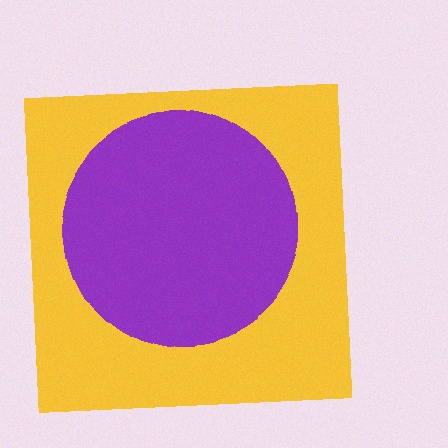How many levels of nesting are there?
2.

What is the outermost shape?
The yellow square.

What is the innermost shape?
The purple circle.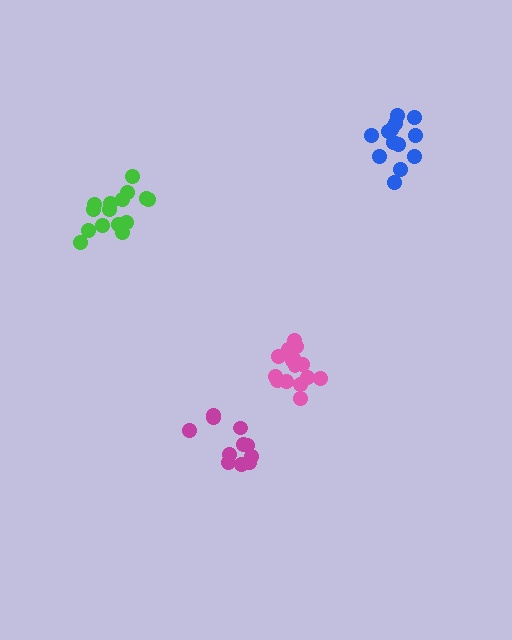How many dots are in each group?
Group 1: 11 dots, Group 2: 15 dots, Group 3: 15 dots, Group 4: 13 dots (54 total).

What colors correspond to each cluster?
The clusters are colored: magenta, green, pink, blue.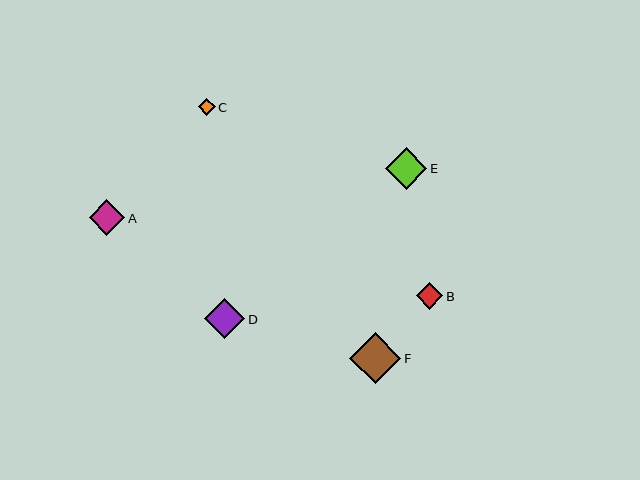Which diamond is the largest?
Diamond F is the largest with a size of approximately 51 pixels.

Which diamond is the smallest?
Diamond C is the smallest with a size of approximately 17 pixels.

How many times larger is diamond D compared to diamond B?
Diamond D is approximately 1.5 times the size of diamond B.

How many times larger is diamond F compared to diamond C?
Diamond F is approximately 3.1 times the size of diamond C.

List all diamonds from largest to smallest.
From largest to smallest: F, E, D, A, B, C.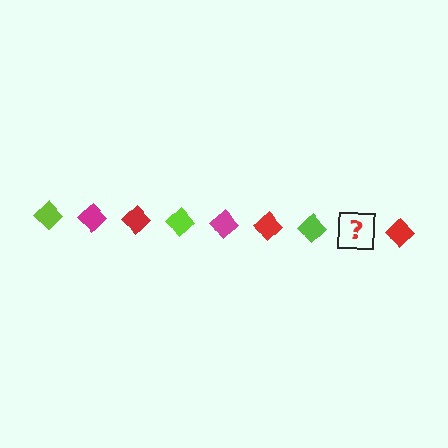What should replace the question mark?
The question mark should be replaced with a magenta diamond.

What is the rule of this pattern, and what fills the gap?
The rule is that the pattern cycles through lime, magenta, red diamonds. The gap should be filled with a magenta diamond.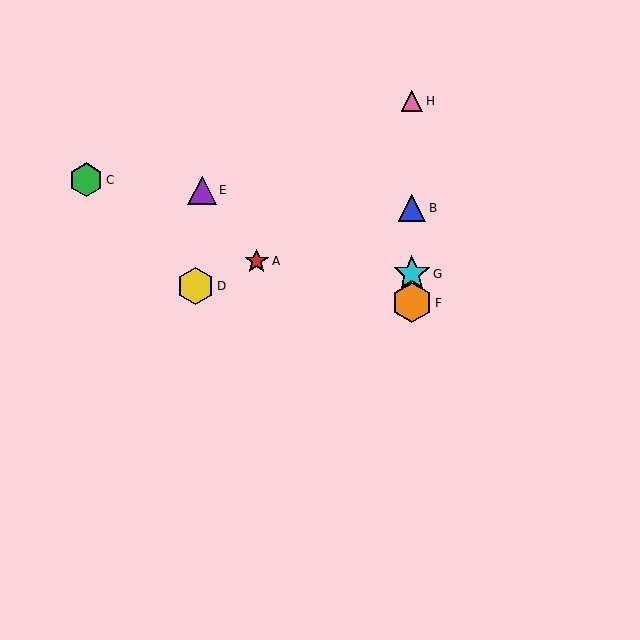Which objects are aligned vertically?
Objects B, F, G, H are aligned vertically.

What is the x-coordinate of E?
Object E is at x≈202.